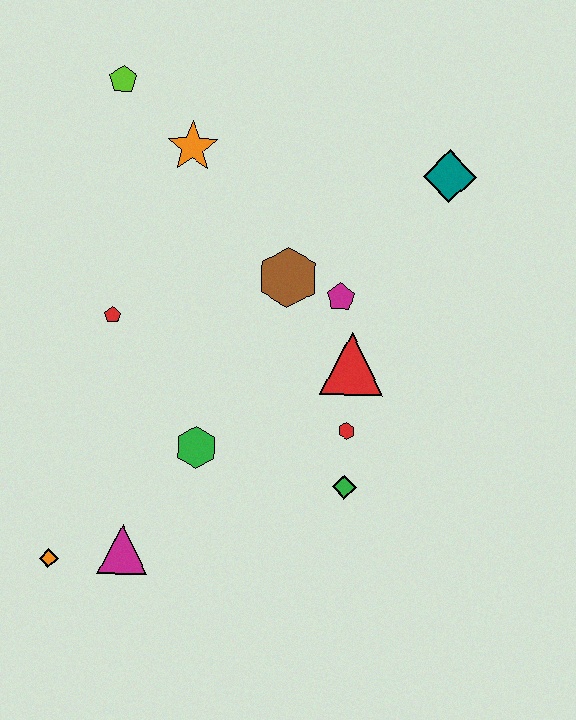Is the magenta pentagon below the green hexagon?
No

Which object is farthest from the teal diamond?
The orange diamond is farthest from the teal diamond.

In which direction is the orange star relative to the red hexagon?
The orange star is above the red hexagon.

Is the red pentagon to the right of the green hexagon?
No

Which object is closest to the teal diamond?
The magenta pentagon is closest to the teal diamond.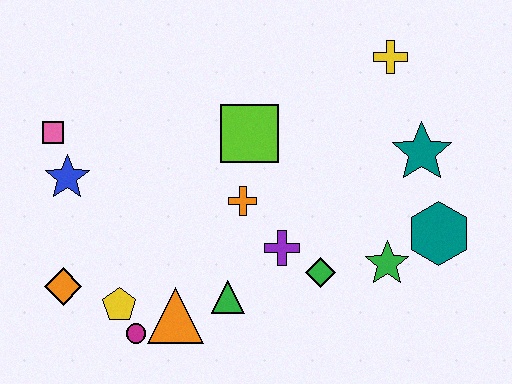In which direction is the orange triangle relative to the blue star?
The orange triangle is below the blue star.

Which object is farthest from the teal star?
The orange diamond is farthest from the teal star.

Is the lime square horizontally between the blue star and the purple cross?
Yes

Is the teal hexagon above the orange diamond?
Yes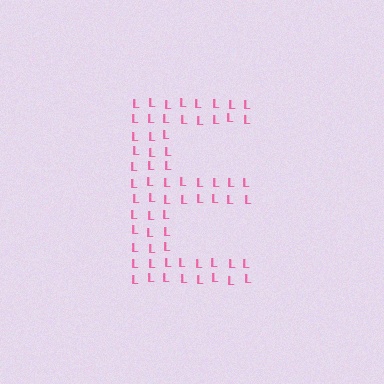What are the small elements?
The small elements are letter L's.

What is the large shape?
The large shape is the letter E.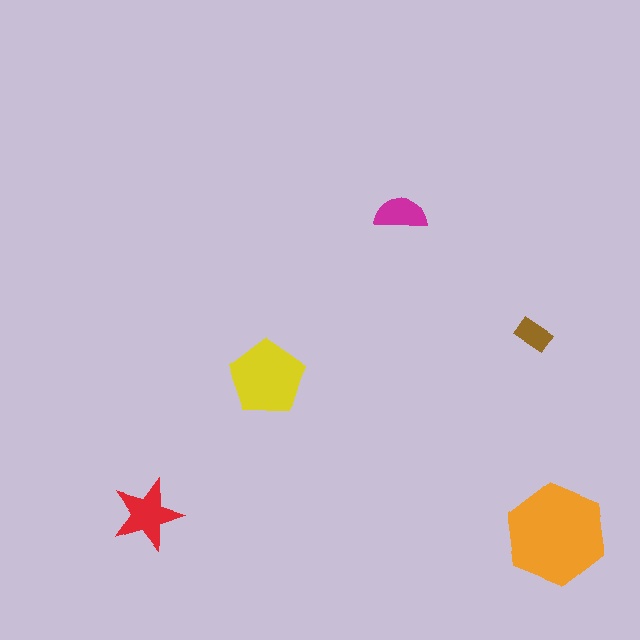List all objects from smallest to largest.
The brown rectangle, the magenta semicircle, the red star, the yellow pentagon, the orange hexagon.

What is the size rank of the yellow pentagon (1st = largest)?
2nd.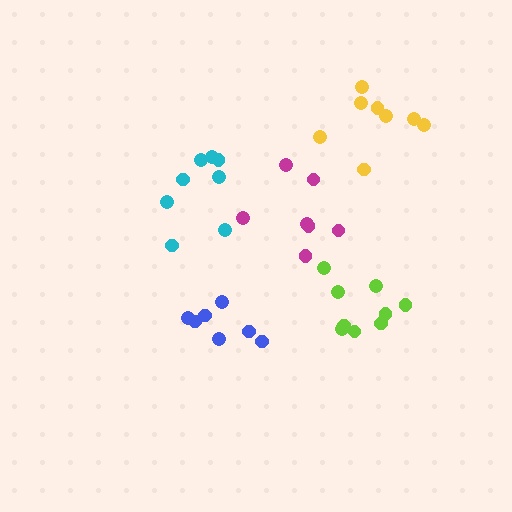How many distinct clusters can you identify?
There are 5 distinct clusters.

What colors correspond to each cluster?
The clusters are colored: yellow, cyan, blue, lime, magenta.